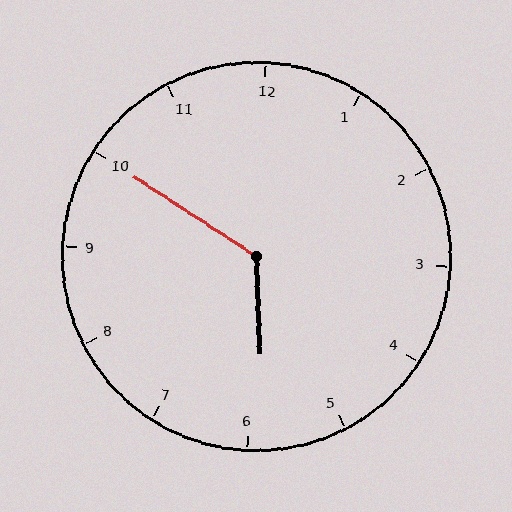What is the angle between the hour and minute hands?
Approximately 125 degrees.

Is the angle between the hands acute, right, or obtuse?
It is obtuse.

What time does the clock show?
5:50.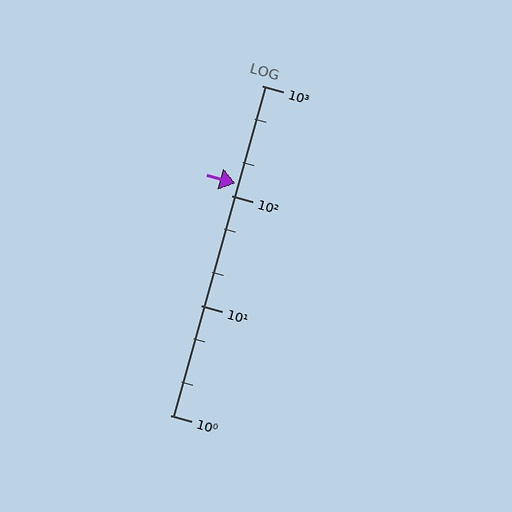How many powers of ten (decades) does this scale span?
The scale spans 3 decades, from 1 to 1000.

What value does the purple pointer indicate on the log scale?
The pointer indicates approximately 130.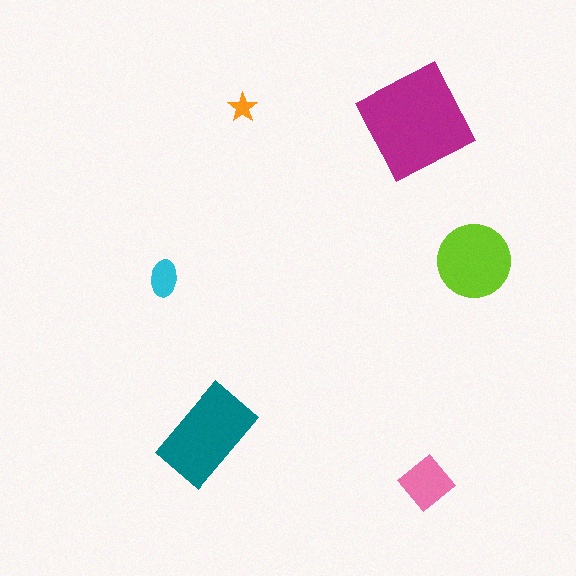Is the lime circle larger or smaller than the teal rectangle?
Smaller.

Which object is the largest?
The magenta square.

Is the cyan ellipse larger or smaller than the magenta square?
Smaller.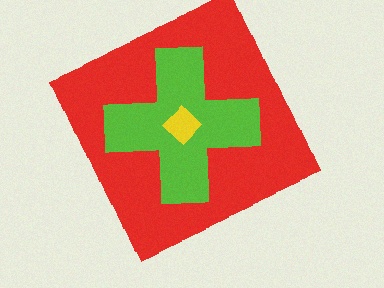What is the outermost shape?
The red square.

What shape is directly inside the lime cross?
The yellow diamond.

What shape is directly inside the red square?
The lime cross.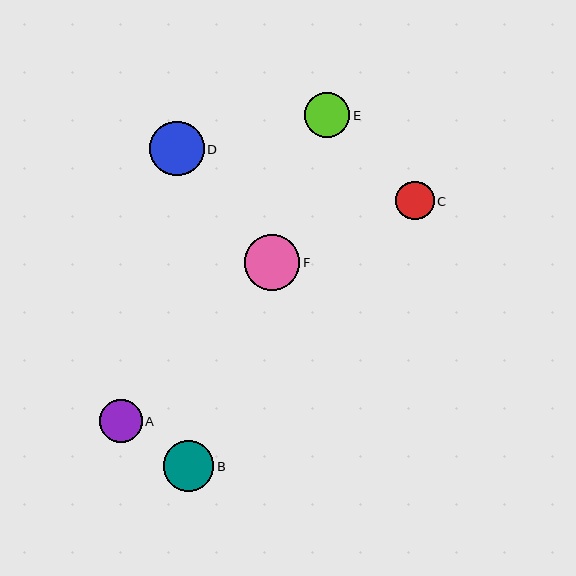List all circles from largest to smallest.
From largest to smallest: F, D, B, E, A, C.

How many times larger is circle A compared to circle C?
Circle A is approximately 1.1 times the size of circle C.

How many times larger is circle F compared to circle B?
Circle F is approximately 1.1 times the size of circle B.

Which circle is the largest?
Circle F is the largest with a size of approximately 56 pixels.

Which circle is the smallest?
Circle C is the smallest with a size of approximately 38 pixels.